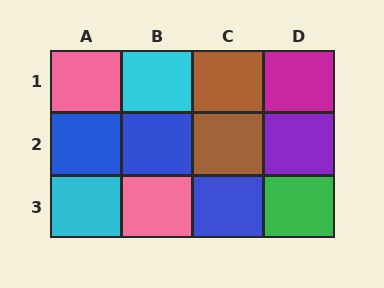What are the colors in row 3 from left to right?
Cyan, pink, blue, green.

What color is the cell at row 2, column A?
Blue.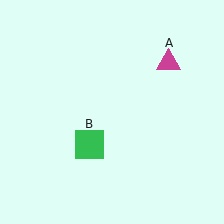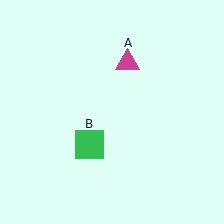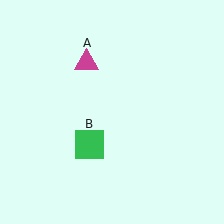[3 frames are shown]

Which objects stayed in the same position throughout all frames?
Green square (object B) remained stationary.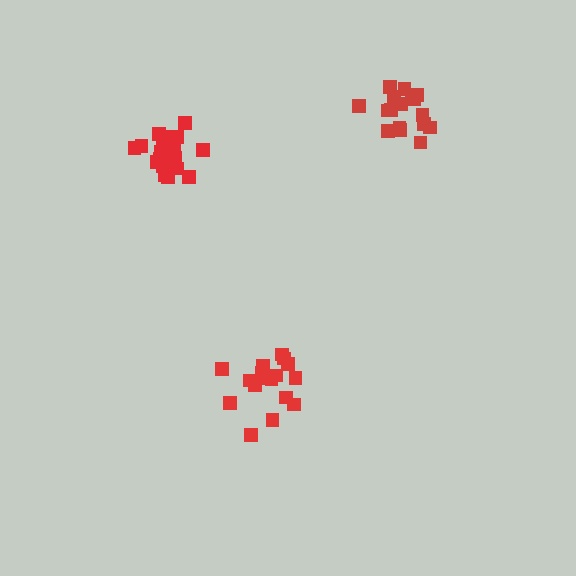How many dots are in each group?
Group 1: 17 dots, Group 2: 17 dots, Group 3: 20 dots (54 total).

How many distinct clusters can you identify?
There are 3 distinct clusters.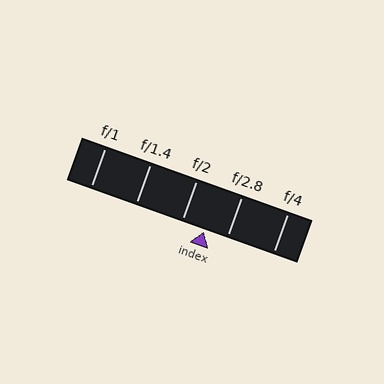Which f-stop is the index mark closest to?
The index mark is closest to f/2.8.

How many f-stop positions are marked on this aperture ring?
There are 5 f-stop positions marked.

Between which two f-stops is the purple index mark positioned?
The index mark is between f/2 and f/2.8.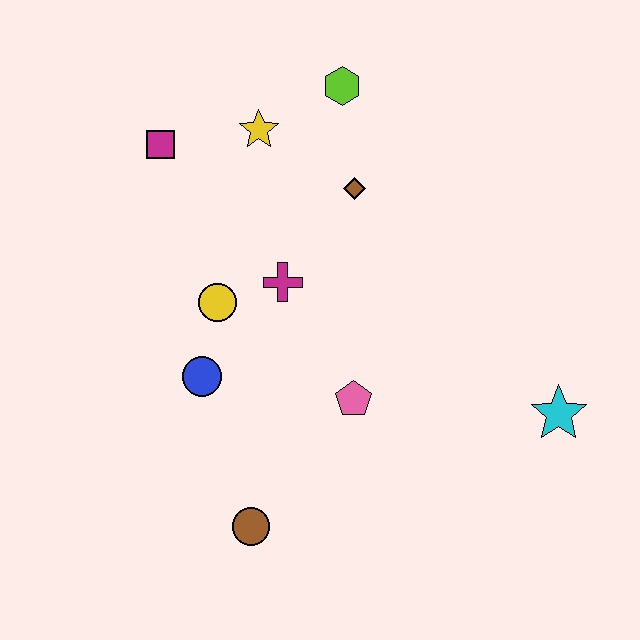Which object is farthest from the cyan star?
The magenta square is farthest from the cyan star.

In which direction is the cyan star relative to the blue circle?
The cyan star is to the right of the blue circle.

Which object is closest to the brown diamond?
The lime hexagon is closest to the brown diamond.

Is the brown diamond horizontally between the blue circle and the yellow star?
No